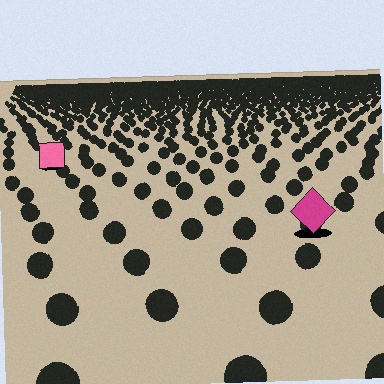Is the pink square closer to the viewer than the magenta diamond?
No. The magenta diamond is closer — you can tell from the texture gradient: the ground texture is coarser near it.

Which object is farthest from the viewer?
The pink square is farthest from the viewer. It appears smaller and the ground texture around it is denser.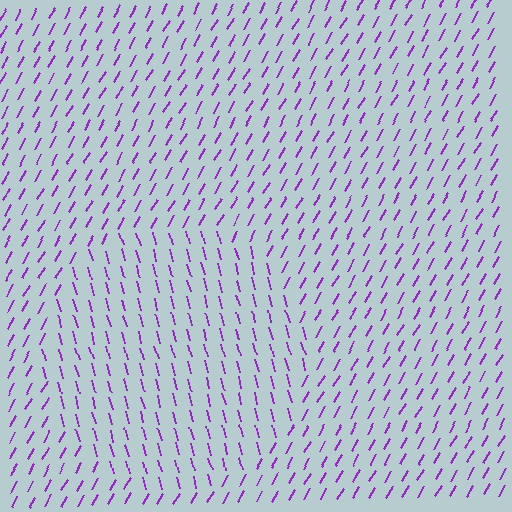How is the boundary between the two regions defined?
The boundary is defined purely by a change in line orientation (approximately 45 degrees difference). All lines are the same color and thickness.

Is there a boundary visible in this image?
Yes, there is a texture boundary formed by a change in line orientation.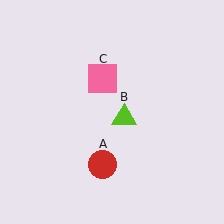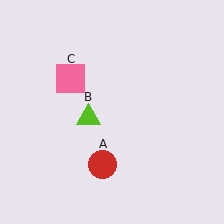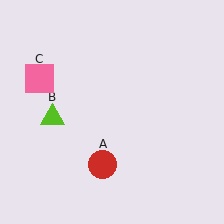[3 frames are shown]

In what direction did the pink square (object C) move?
The pink square (object C) moved left.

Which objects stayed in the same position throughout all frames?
Red circle (object A) remained stationary.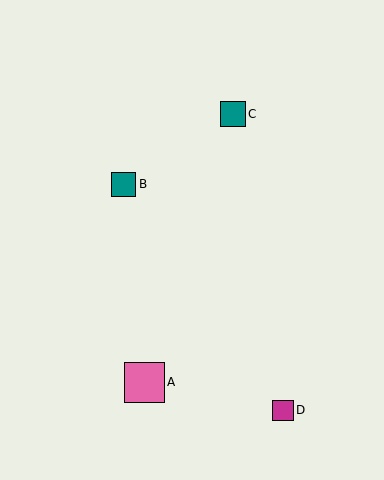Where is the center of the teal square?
The center of the teal square is at (233, 114).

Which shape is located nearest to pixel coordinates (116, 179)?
The teal square (labeled B) at (124, 184) is nearest to that location.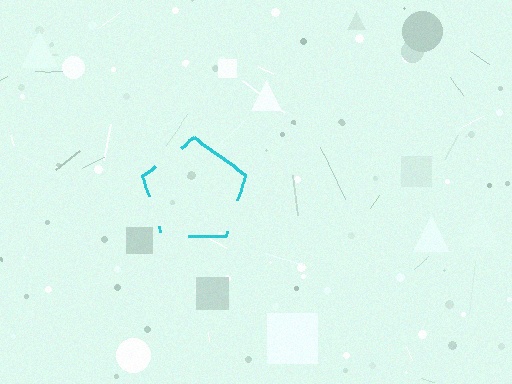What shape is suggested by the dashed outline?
The dashed outline suggests a pentagon.